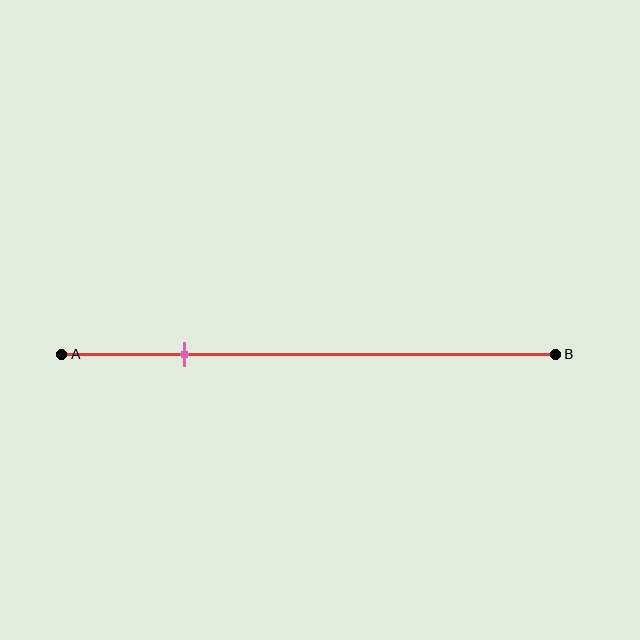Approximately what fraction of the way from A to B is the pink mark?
The pink mark is approximately 25% of the way from A to B.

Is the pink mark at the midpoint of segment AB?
No, the mark is at about 25% from A, not at the 50% midpoint.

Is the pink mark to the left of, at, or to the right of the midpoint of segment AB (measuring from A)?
The pink mark is to the left of the midpoint of segment AB.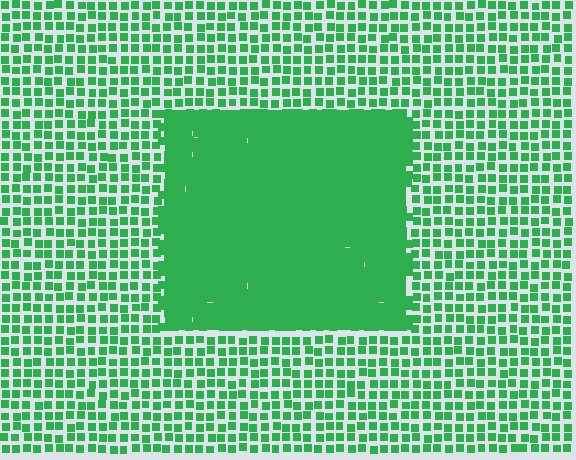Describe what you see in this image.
The image contains small green elements arranged at two different densities. A rectangle-shaped region is visible where the elements are more densely packed than the surrounding area.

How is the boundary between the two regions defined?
The boundary is defined by a change in element density (approximately 2.5x ratio). All elements are the same color, size, and shape.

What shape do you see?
I see a rectangle.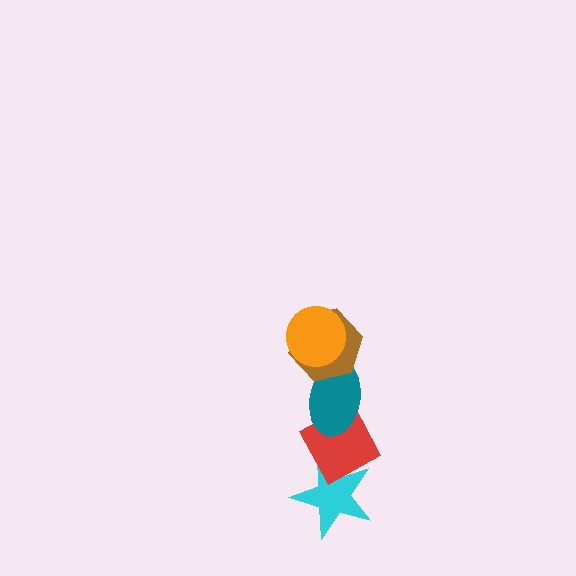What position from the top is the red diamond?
The red diamond is 4th from the top.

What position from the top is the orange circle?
The orange circle is 1st from the top.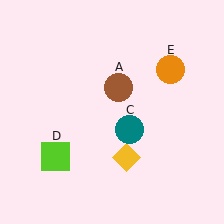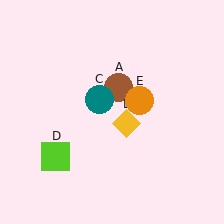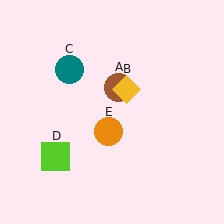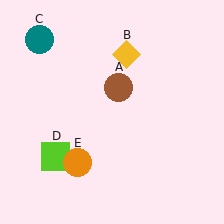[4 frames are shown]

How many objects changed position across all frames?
3 objects changed position: yellow diamond (object B), teal circle (object C), orange circle (object E).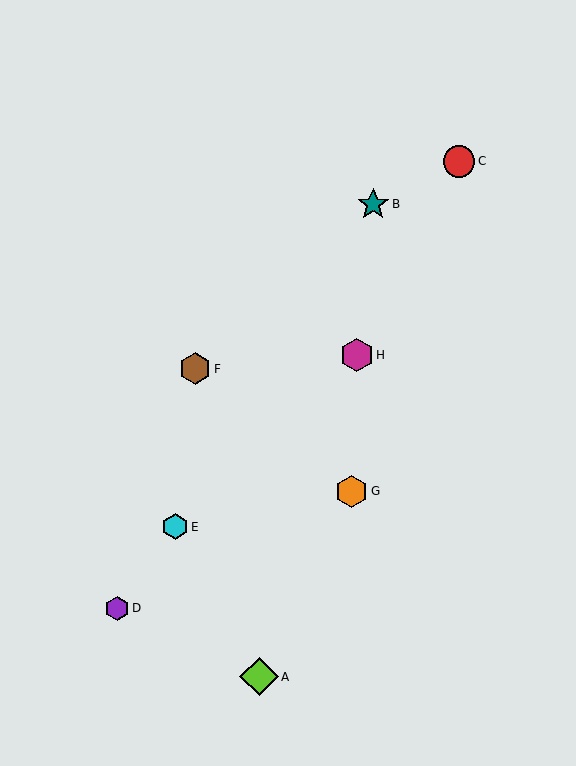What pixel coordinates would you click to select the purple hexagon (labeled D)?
Click at (117, 608) to select the purple hexagon D.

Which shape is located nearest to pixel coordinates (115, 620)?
The purple hexagon (labeled D) at (117, 608) is nearest to that location.